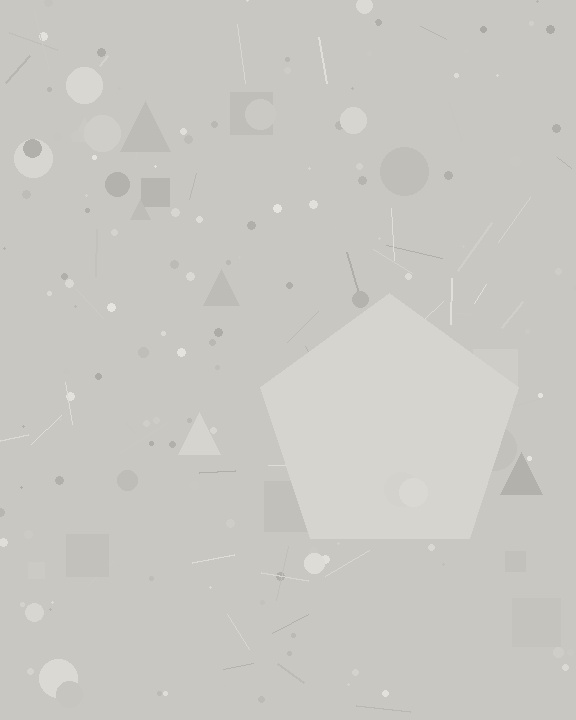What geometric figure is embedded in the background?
A pentagon is embedded in the background.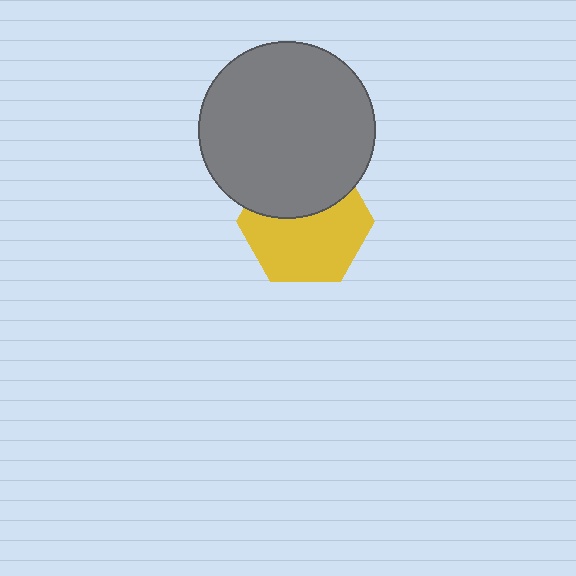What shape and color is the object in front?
The object in front is a gray circle.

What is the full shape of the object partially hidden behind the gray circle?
The partially hidden object is a yellow hexagon.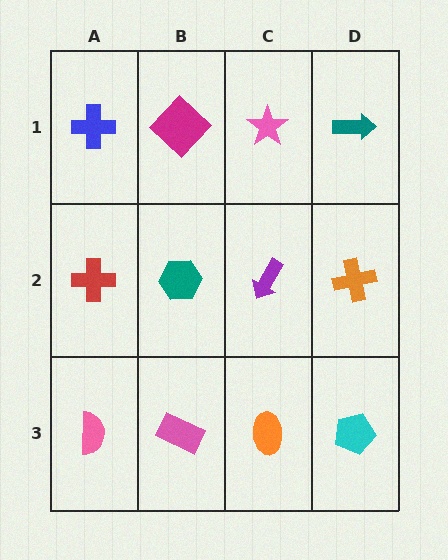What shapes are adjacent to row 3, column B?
A teal hexagon (row 2, column B), a pink semicircle (row 3, column A), an orange ellipse (row 3, column C).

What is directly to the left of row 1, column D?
A pink star.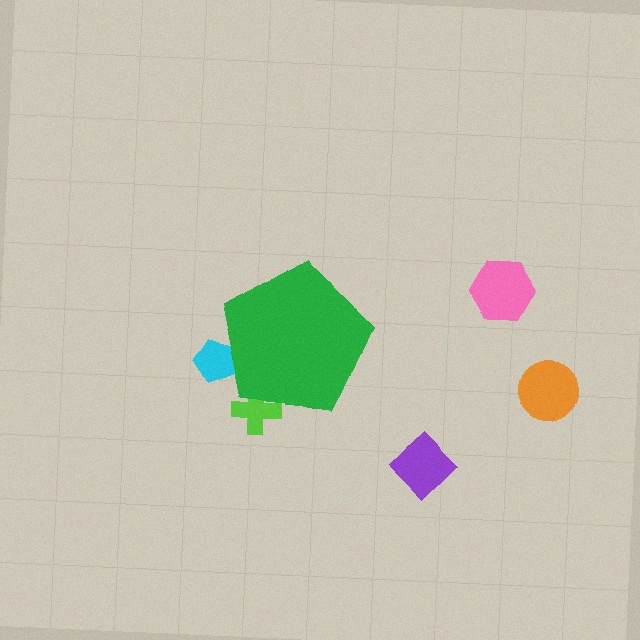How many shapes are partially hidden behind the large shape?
2 shapes are partially hidden.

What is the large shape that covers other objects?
A green pentagon.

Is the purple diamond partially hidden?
No, the purple diamond is fully visible.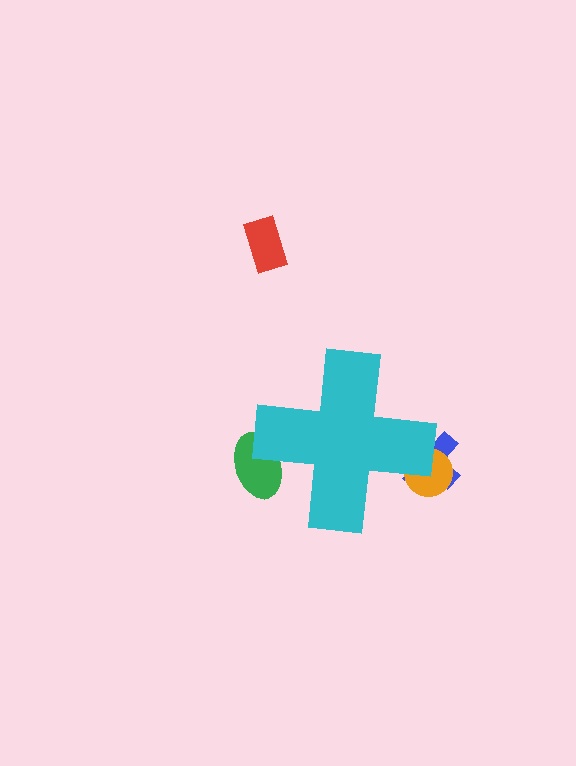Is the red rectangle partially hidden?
No, the red rectangle is fully visible.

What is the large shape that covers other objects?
A cyan cross.